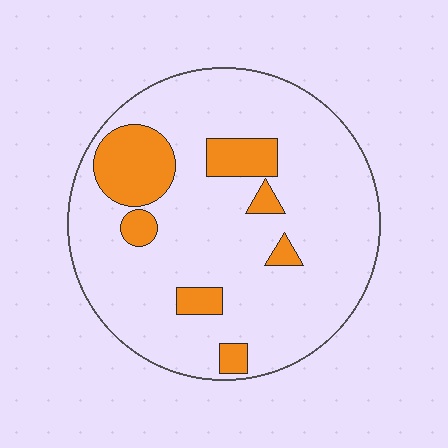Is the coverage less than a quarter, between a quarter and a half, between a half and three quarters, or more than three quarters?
Less than a quarter.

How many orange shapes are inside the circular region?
7.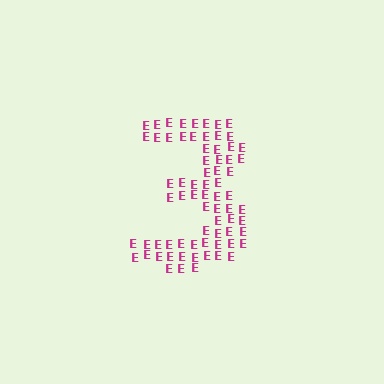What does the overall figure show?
The overall figure shows the digit 3.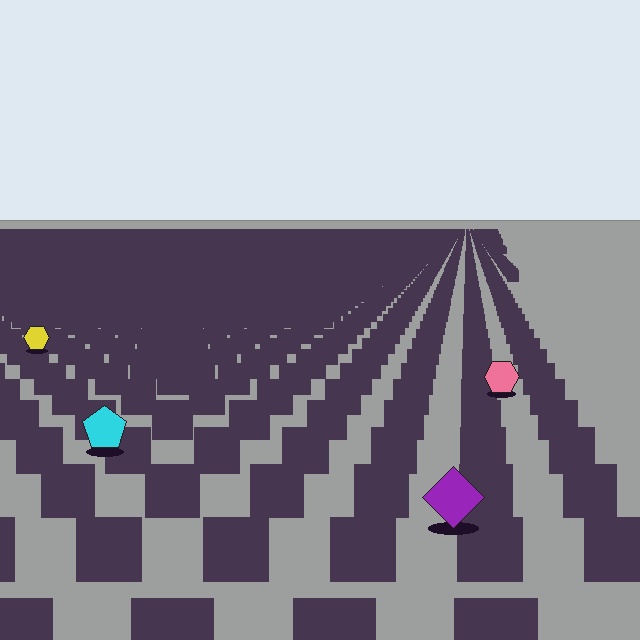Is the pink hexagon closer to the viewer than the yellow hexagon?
Yes. The pink hexagon is closer — you can tell from the texture gradient: the ground texture is coarser near it.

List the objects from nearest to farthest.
From nearest to farthest: the purple diamond, the cyan pentagon, the pink hexagon, the yellow hexagon.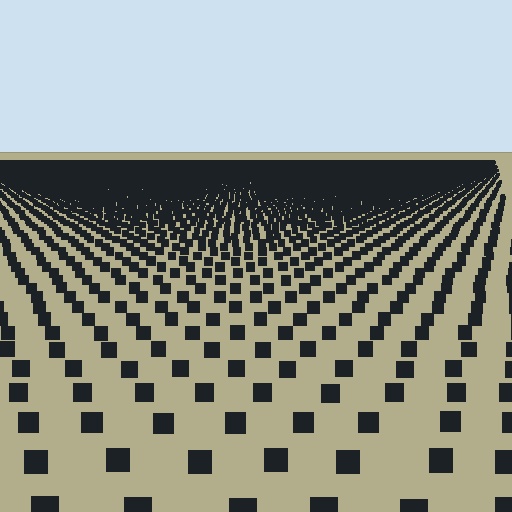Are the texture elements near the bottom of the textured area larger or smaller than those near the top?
Larger. Near the bottom, elements are closer to the viewer and appear at a bigger on-screen size.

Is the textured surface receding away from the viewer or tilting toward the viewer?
The surface is receding away from the viewer. Texture elements get smaller and denser toward the top.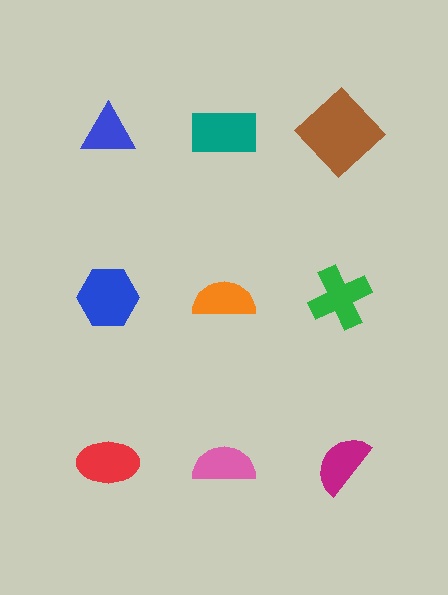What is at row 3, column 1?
A red ellipse.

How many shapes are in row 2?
3 shapes.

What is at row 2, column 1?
A blue hexagon.